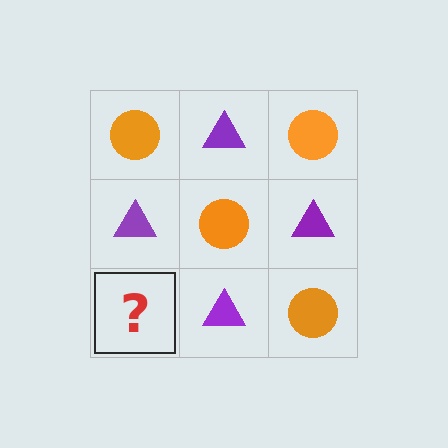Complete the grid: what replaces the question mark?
The question mark should be replaced with an orange circle.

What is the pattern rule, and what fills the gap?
The rule is that it alternates orange circle and purple triangle in a checkerboard pattern. The gap should be filled with an orange circle.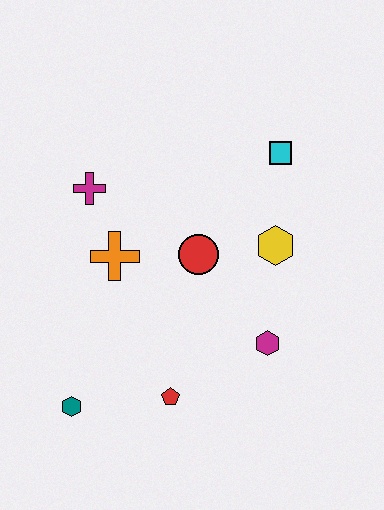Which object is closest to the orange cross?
The magenta cross is closest to the orange cross.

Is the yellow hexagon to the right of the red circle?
Yes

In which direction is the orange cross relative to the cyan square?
The orange cross is to the left of the cyan square.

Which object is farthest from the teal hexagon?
The cyan square is farthest from the teal hexagon.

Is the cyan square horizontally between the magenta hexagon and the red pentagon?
No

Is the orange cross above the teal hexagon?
Yes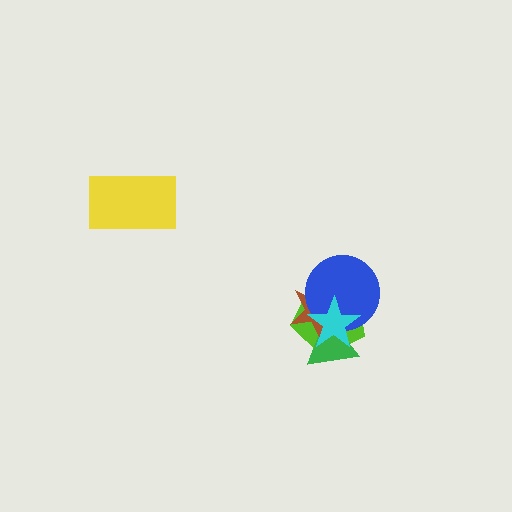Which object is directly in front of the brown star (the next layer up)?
The blue circle is directly in front of the brown star.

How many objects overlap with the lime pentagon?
4 objects overlap with the lime pentagon.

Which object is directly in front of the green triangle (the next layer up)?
The brown star is directly in front of the green triangle.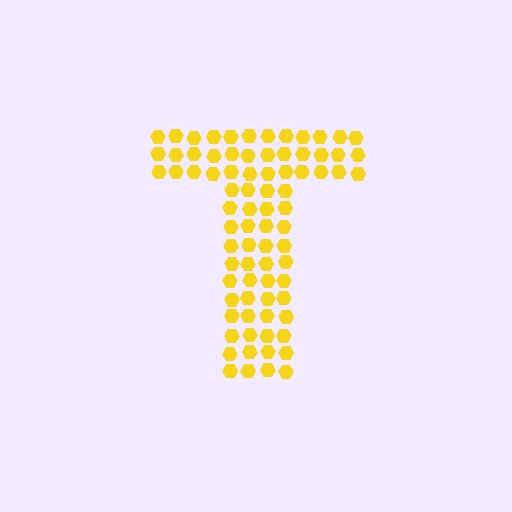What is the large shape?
The large shape is the letter T.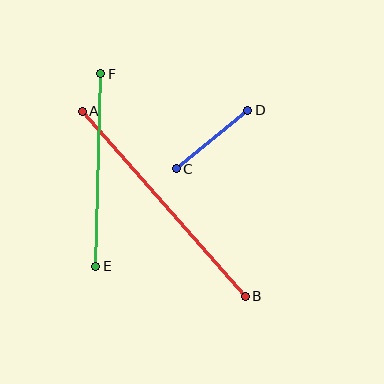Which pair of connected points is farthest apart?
Points A and B are farthest apart.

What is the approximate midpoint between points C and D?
The midpoint is at approximately (212, 139) pixels.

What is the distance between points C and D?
The distance is approximately 92 pixels.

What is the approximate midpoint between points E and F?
The midpoint is at approximately (98, 170) pixels.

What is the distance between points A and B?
The distance is approximately 247 pixels.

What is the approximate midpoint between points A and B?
The midpoint is at approximately (164, 204) pixels.